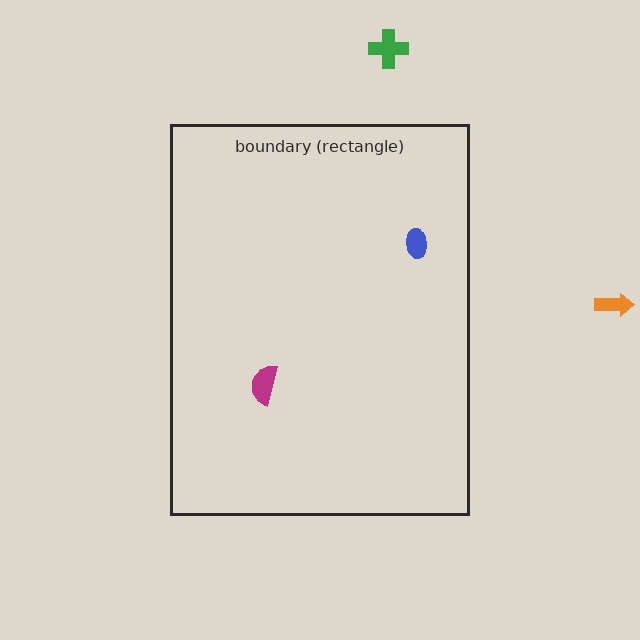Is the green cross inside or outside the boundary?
Outside.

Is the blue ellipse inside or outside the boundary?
Inside.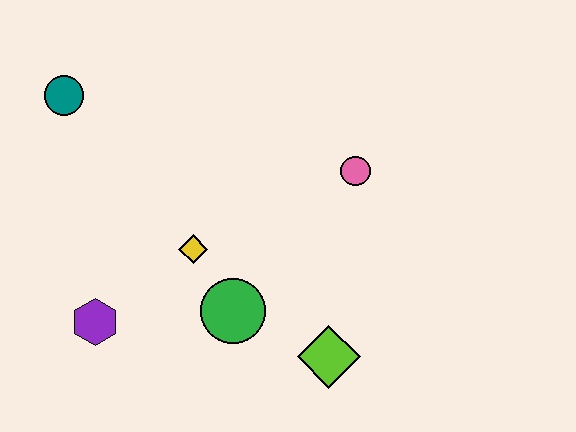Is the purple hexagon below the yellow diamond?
Yes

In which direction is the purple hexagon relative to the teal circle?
The purple hexagon is below the teal circle.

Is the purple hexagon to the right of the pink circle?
No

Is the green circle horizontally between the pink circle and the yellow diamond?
Yes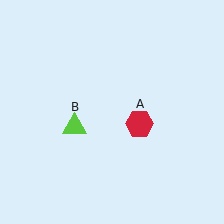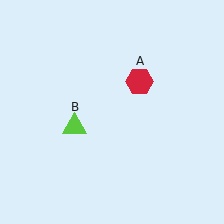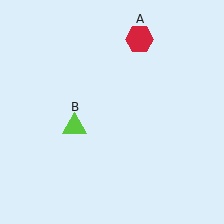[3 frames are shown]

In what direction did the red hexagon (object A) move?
The red hexagon (object A) moved up.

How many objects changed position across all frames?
1 object changed position: red hexagon (object A).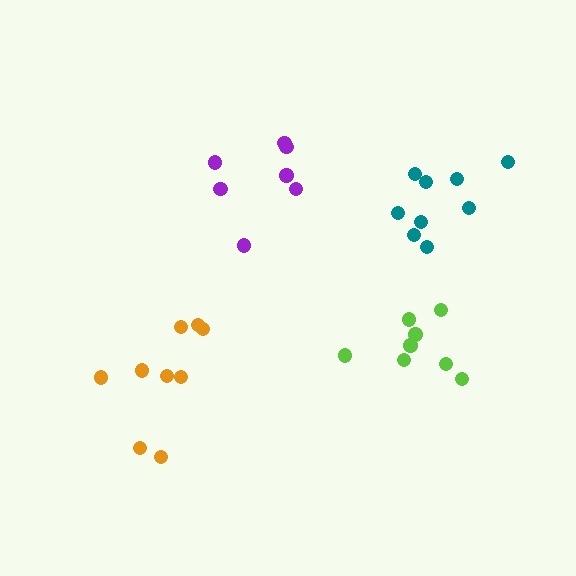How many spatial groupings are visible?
There are 4 spatial groupings.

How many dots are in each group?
Group 1: 8 dots, Group 2: 9 dots, Group 3: 9 dots, Group 4: 7 dots (33 total).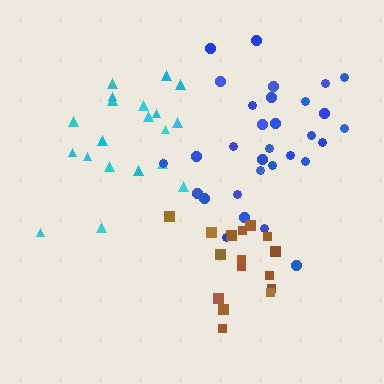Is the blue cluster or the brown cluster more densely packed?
Brown.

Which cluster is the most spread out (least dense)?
Blue.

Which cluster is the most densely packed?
Brown.